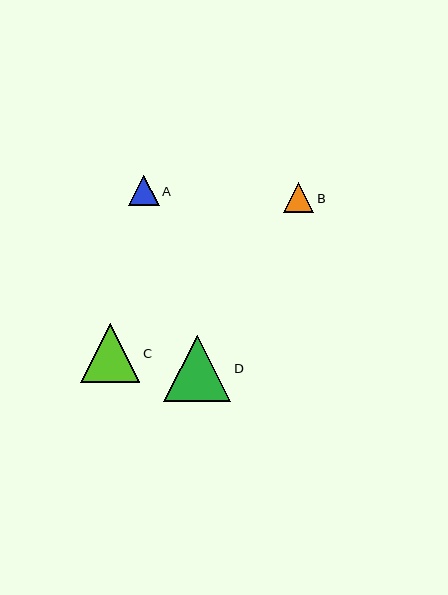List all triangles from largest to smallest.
From largest to smallest: D, C, A, B.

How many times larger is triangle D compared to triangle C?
Triangle D is approximately 1.1 times the size of triangle C.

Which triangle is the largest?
Triangle D is the largest with a size of approximately 67 pixels.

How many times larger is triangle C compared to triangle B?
Triangle C is approximately 2.0 times the size of triangle B.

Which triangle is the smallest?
Triangle B is the smallest with a size of approximately 30 pixels.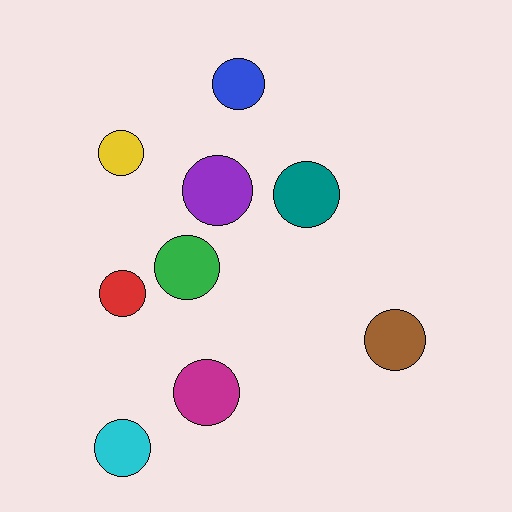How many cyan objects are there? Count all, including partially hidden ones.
There is 1 cyan object.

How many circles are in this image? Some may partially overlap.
There are 9 circles.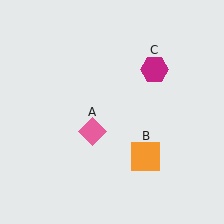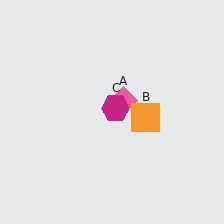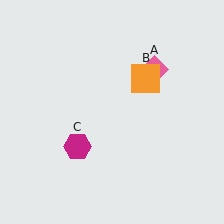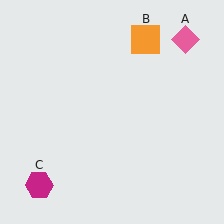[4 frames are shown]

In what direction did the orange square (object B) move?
The orange square (object B) moved up.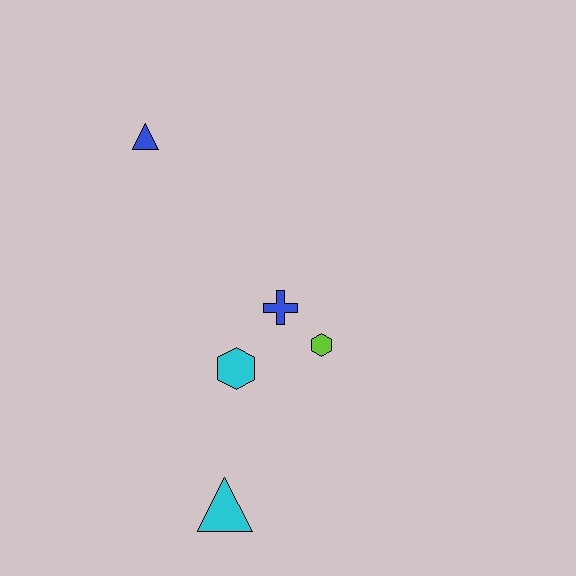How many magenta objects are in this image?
There are no magenta objects.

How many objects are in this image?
There are 5 objects.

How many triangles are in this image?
There are 2 triangles.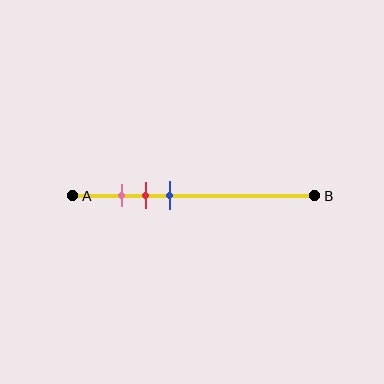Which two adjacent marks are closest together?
The pink and red marks are the closest adjacent pair.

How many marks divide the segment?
There are 3 marks dividing the segment.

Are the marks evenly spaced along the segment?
Yes, the marks are approximately evenly spaced.